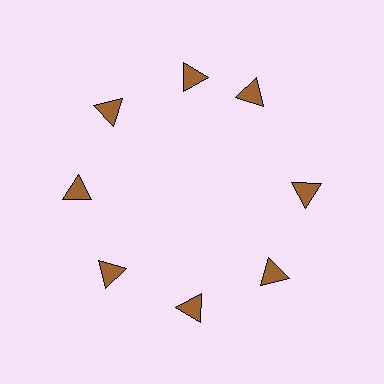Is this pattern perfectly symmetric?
No. The 8 brown triangles are arranged in a ring, but one element near the 2 o'clock position is rotated out of alignment along the ring, breaking the 8-fold rotational symmetry.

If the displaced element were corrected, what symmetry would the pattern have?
It would have 8-fold rotational symmetry — the pattern would map onto itself every 45 degrees.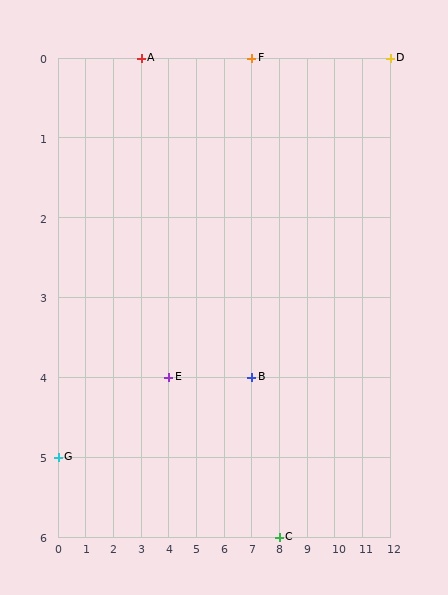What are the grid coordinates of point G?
Point G is at grid coordinates (0, 5).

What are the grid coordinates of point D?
Point D is at grid coordinates (12, 0).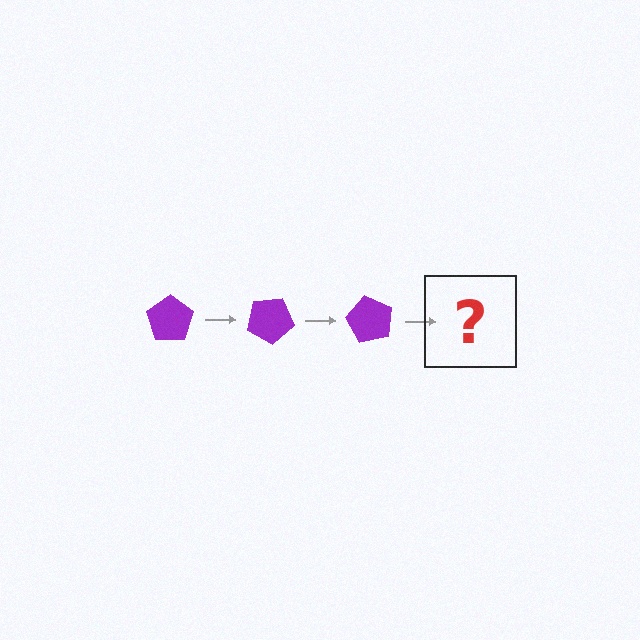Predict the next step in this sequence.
The next step is a purple pentagon rotated 90 degrees.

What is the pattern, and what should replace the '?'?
The pattern is that the pentagon rotates 30 degrees each step. The '?' should be a purple pentagon rotated 90 degrees.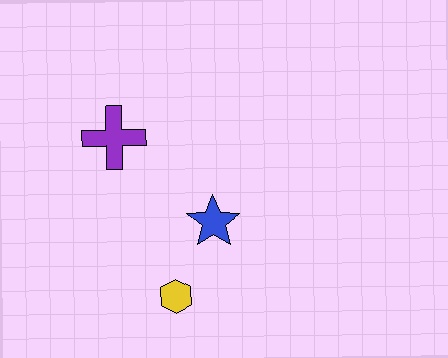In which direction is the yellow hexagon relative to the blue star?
The yellow hexagon is below the blue star.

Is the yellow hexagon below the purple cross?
Yes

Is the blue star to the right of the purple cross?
Yes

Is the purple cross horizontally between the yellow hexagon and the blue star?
No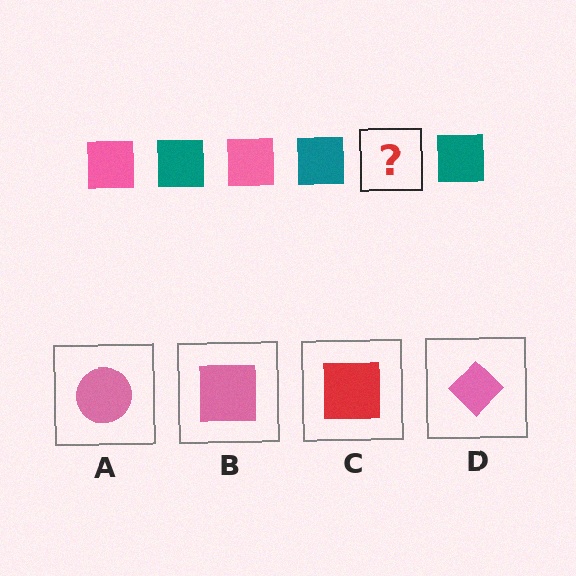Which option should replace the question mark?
Option B.